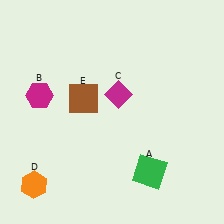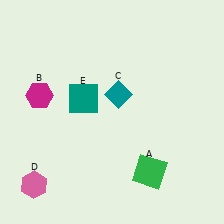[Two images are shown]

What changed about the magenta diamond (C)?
In Image 1, C is magenta. In Image 2, it changed to teal.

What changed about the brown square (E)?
In Image 1, E is brown. In Image 2, it changed to teal.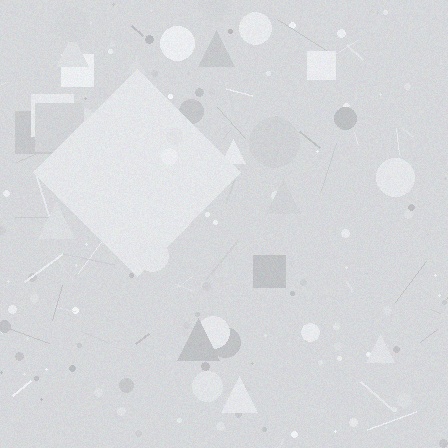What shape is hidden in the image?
A diamond is hidden in the image.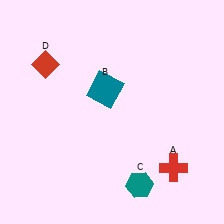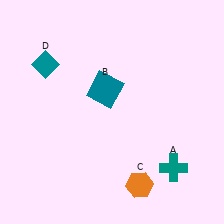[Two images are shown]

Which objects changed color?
A changed from red to teal. C changed from teal to orange. D changed from red to teal.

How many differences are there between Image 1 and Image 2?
There are 3 differences between the two images.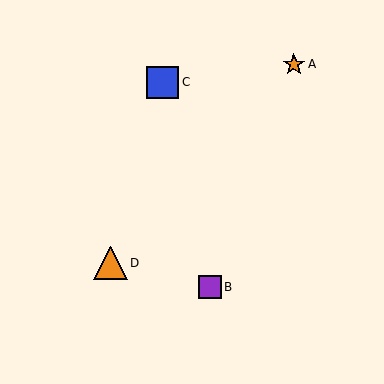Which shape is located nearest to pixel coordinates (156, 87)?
The blue square (labeled C) at (163, 82) is nearest to that location.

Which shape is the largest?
The orange triangle (labeled D) is the largest.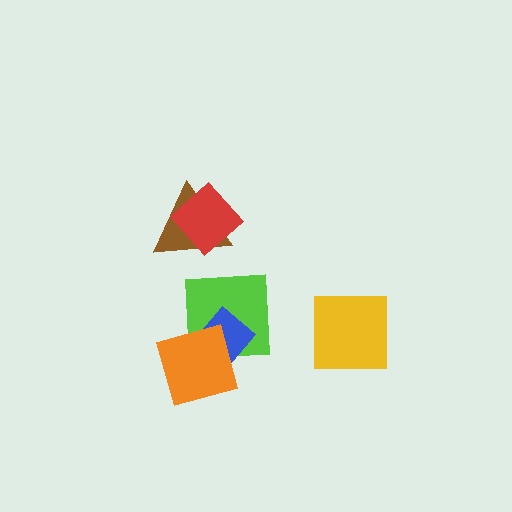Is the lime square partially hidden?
Yes, it is partially covered by another shape.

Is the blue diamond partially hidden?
Yes, it is partially covered by another shape.